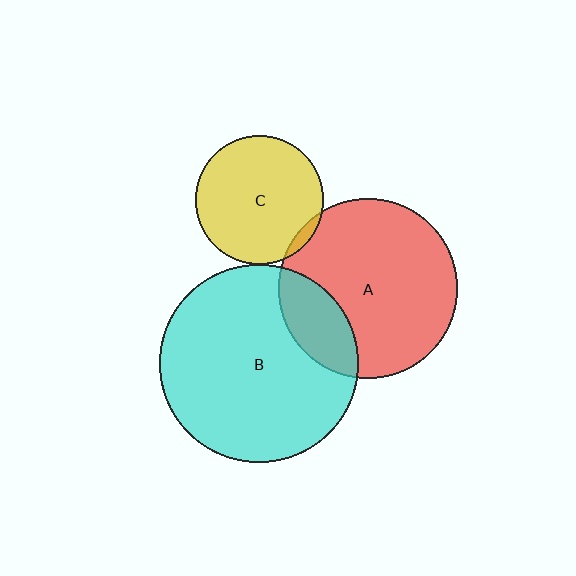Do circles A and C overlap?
Yes.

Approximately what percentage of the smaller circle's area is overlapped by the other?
Approximately 5%.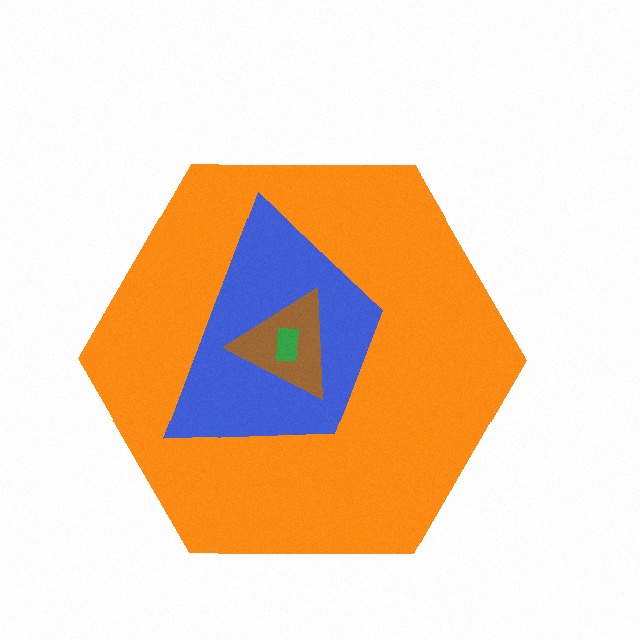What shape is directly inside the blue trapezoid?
The brown triangle.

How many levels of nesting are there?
4.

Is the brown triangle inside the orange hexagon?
Yes.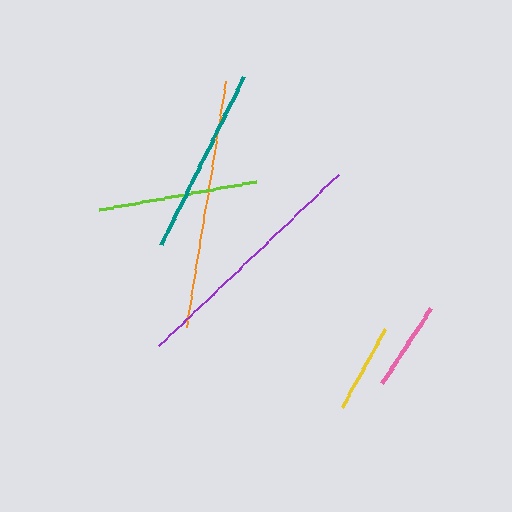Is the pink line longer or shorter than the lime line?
The lime line is longer than the pink line.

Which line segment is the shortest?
The yellow line is the shortest at approximately 89 pixels.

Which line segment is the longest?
The orange line is the longest at approximately 248 pixels.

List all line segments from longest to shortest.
From longest to shortest: orange, purple, teal, lime, pink, yellow.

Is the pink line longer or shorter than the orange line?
The orange line is longer than the pink line.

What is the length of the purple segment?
The purple segment is approximately 248 pixels long.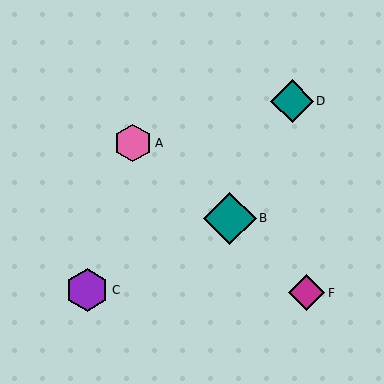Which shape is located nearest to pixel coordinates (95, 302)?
The purple hexagon (labeled C) at (87, 290) is nearest to that location.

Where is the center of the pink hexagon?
The center of the pink hexagon is at (133, 143).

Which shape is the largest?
The teal diamond (labeled B) is the largest.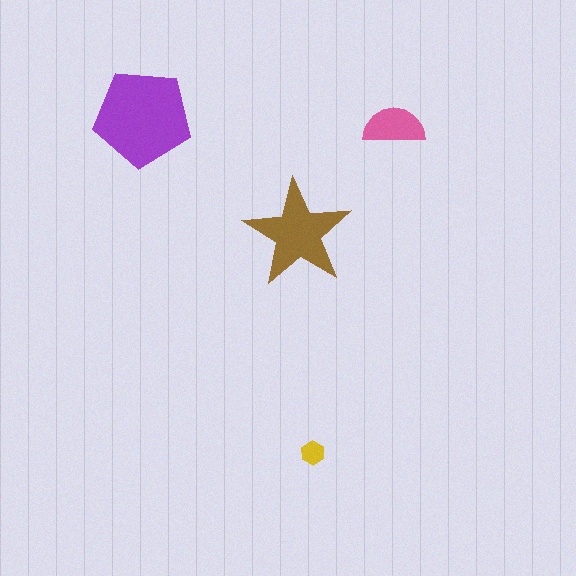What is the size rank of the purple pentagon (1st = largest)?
1st.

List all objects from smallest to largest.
The yellow hexagon, the pink semicircle, the brown star, the purple pentagon.